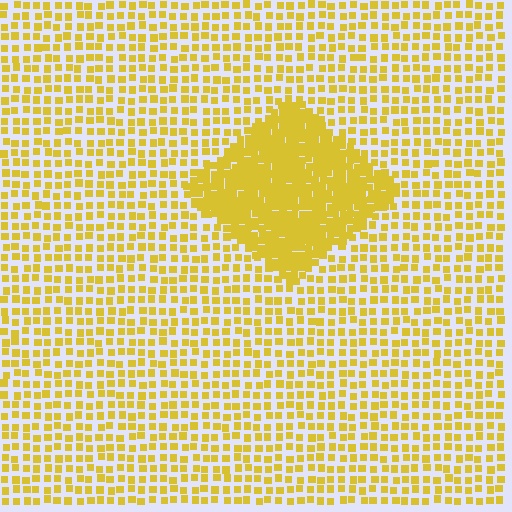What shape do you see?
I see a diamond.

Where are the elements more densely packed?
The elements are more densely packed inside the diamond boundary.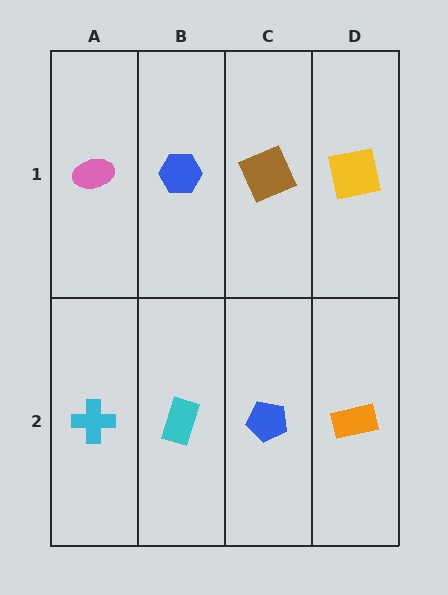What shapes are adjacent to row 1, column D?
An orange rectangle (row 2, column D), a brown square (row 1, column C).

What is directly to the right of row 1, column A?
A blue hexagon.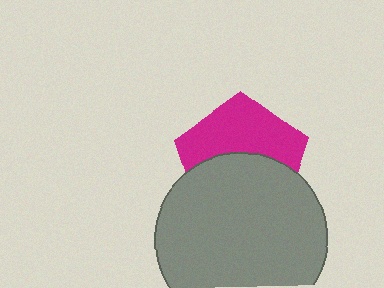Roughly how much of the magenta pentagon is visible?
About half of it is visible (roughly 49%).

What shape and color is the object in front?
The object in front is a gray circle.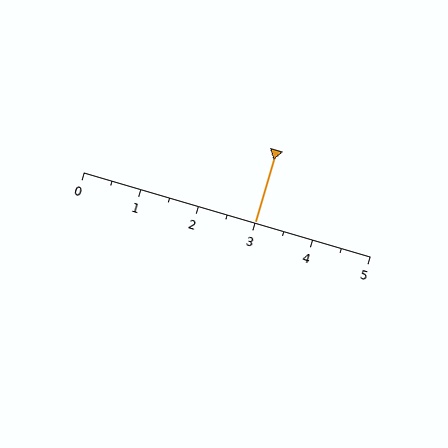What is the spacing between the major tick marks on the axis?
The major ticks are spaced 1 apart.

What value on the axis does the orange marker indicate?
The marker indicates approximately 3.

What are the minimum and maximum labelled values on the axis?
The axis runs from 0 to 5.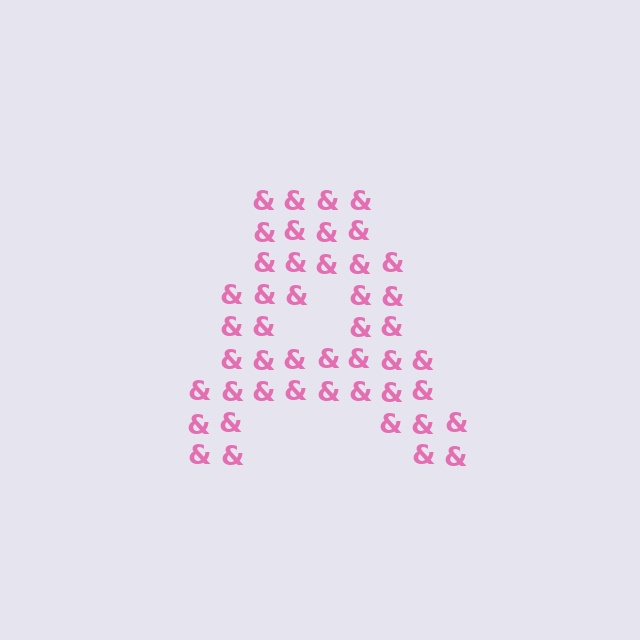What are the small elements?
The small elements are ampersands.